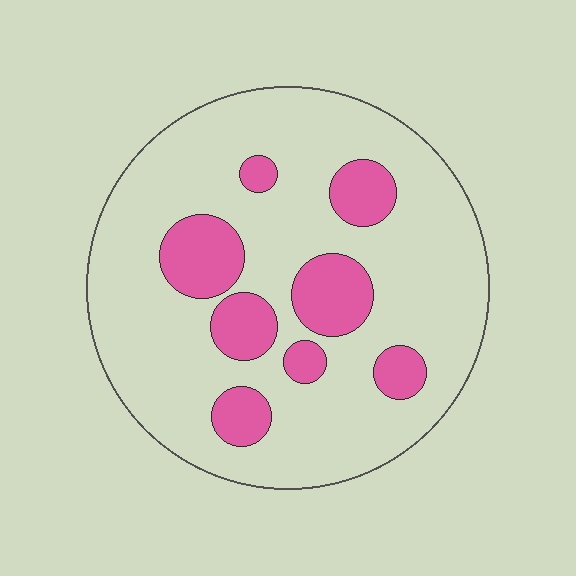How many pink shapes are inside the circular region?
8.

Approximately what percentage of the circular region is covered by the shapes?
Approximately 20%.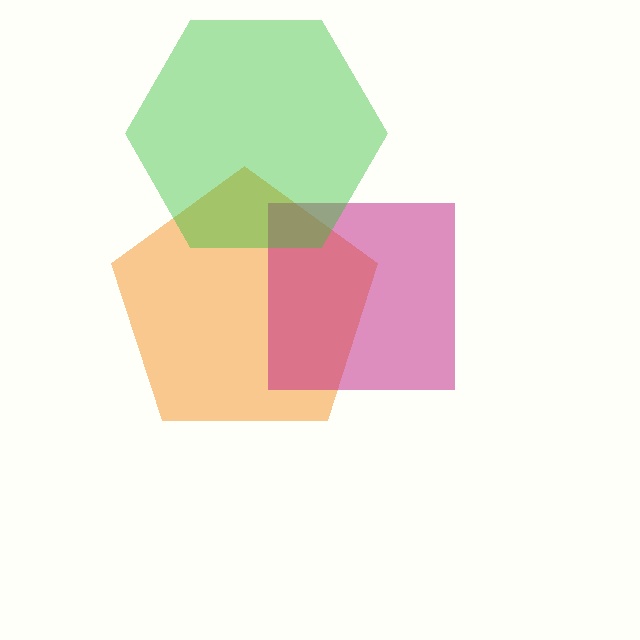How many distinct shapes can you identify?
There are 3 distinct shapes: an orange pentagon, a magenta square, a green hexagon.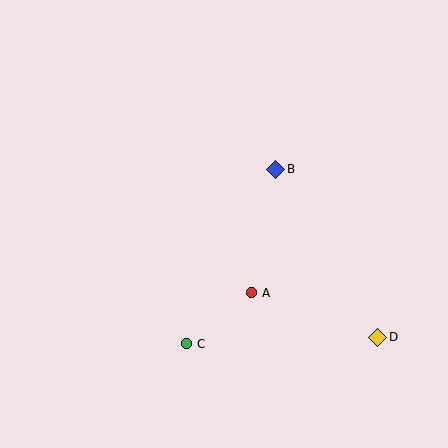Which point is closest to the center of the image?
Point A at (251, 293) is closest to the center.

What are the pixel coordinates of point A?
Point A is at (251, 293).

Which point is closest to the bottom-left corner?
Point C is closest to the bottom-left corner.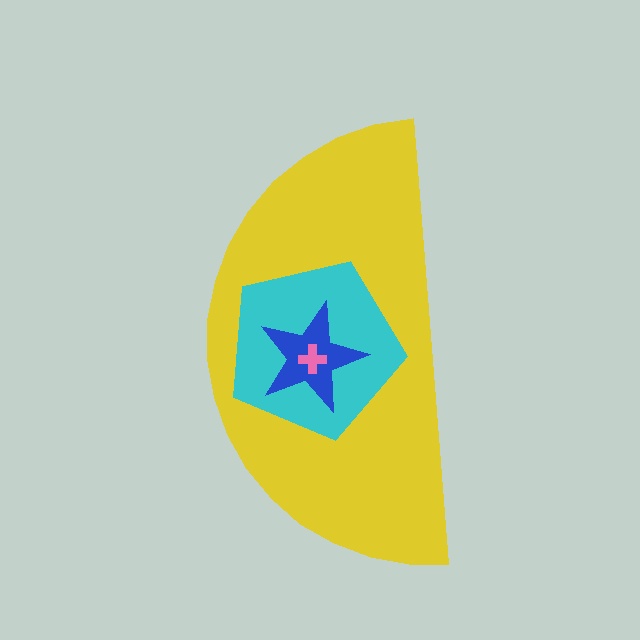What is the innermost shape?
The pink cross.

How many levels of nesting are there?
4.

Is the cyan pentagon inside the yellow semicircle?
Yes.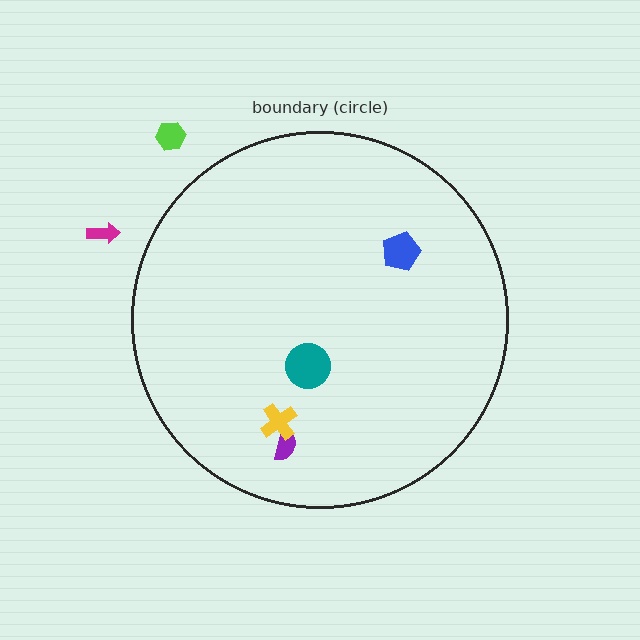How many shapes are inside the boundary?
4 inside, 2 outside.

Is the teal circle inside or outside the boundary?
Inside.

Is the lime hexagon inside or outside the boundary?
Outside.